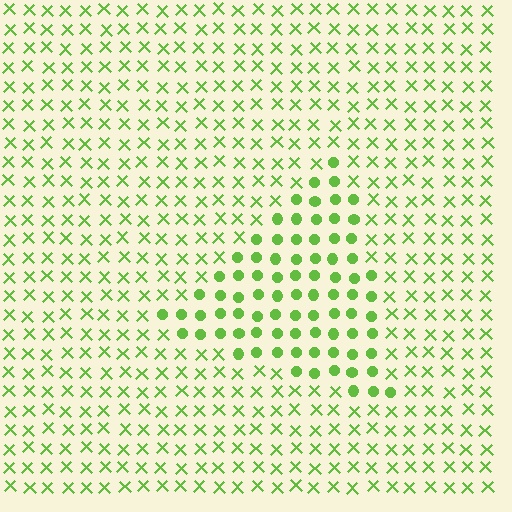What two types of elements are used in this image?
The image uses circles inside the triangle region and X marks outside it.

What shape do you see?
I see a triangle.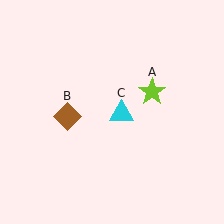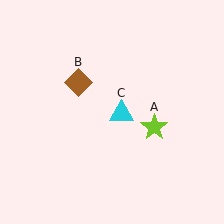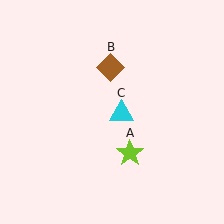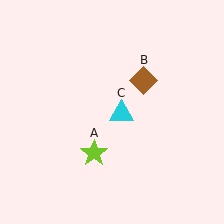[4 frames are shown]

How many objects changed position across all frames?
2 objects changed position: lime star (object A), brown diamond (object B).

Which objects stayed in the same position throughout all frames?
Cyan triangle (object C) remained stationary.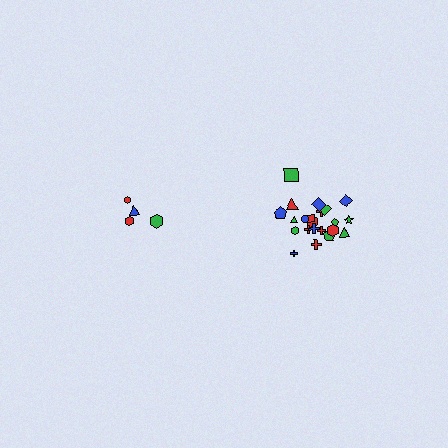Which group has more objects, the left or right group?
The right group.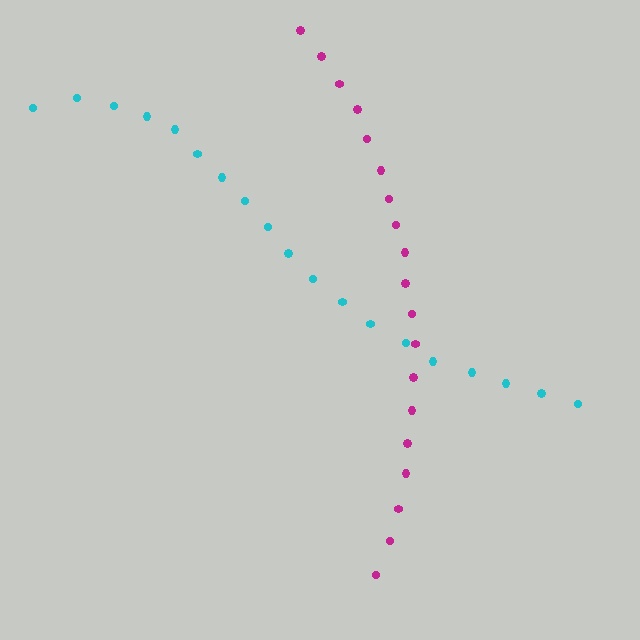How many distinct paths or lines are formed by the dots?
There are 2 distinct paths.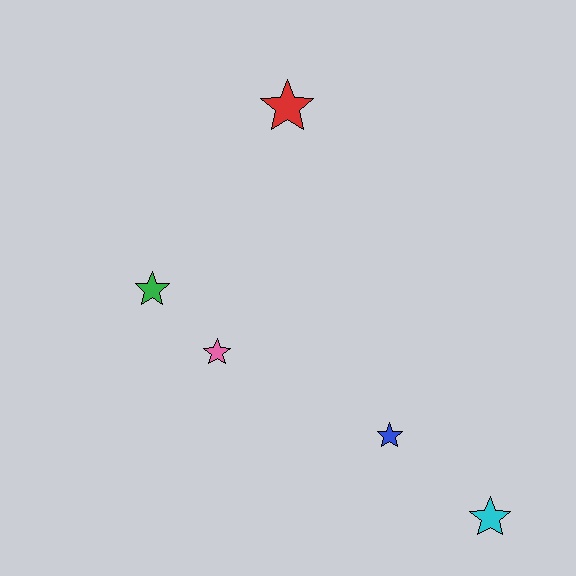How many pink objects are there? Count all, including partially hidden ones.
There is 1 pink object.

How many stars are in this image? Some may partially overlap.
There are 5 stars.